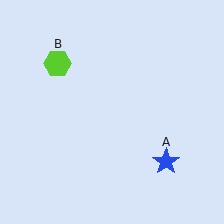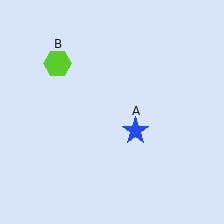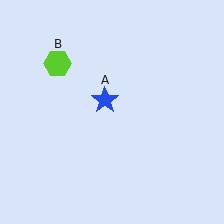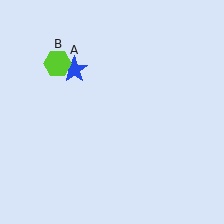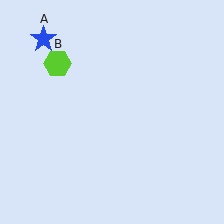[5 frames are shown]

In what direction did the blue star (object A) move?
The blue star (object A) moved up and to the left.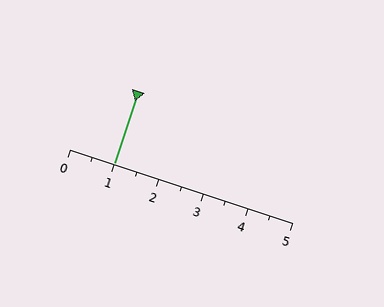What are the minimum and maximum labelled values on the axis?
The axis runs from 0 to 5.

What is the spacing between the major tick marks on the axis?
The major ticks are spaced 1 apart.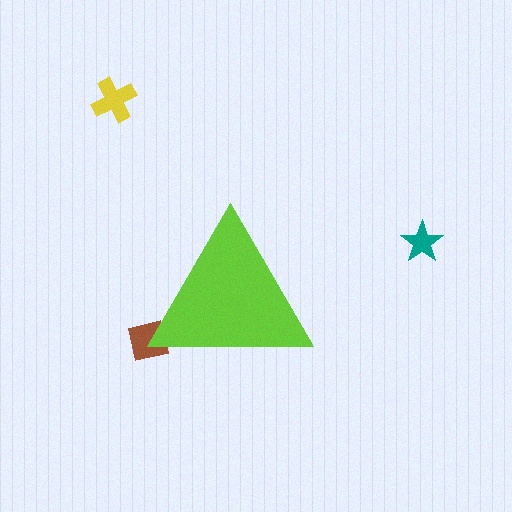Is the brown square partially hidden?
Yes, the brown square is partially hidden behind the lime triangle.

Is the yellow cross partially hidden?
No, the yellow cross is fully visible.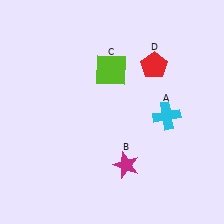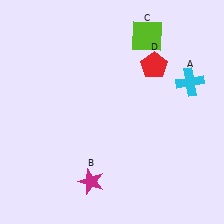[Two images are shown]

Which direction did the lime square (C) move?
The lime square (C) moved right.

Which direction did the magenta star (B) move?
The magenta star (B) moved left.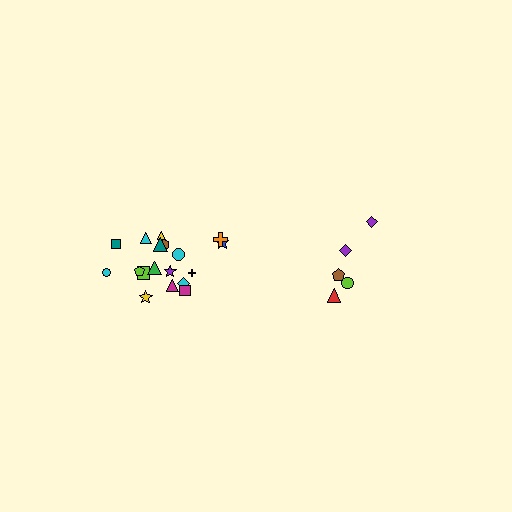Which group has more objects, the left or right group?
The left group.